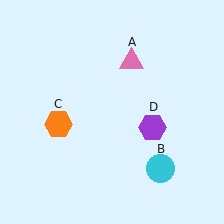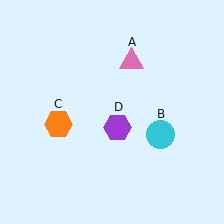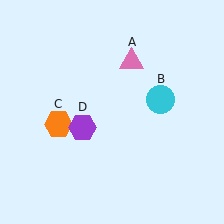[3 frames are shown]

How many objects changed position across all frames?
2 objects changed position: cyan circle (object B), purple hexagon (object D).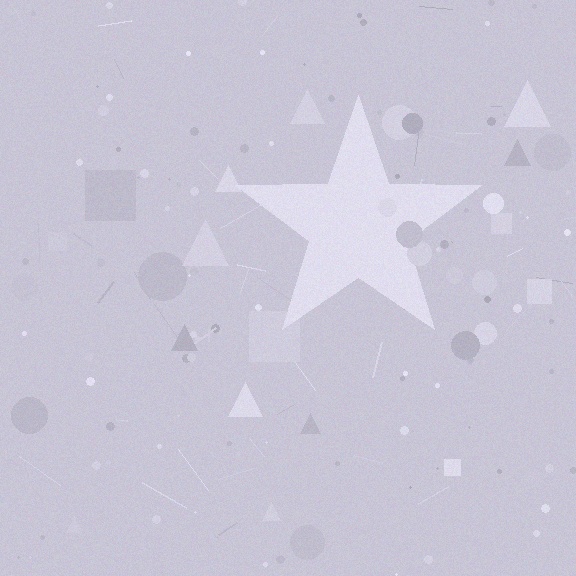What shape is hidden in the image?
A star is hidden in the image.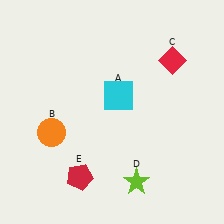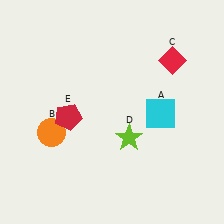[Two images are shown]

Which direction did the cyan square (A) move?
The cyan square (A) moved right.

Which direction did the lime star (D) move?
The lime star (D) moved up.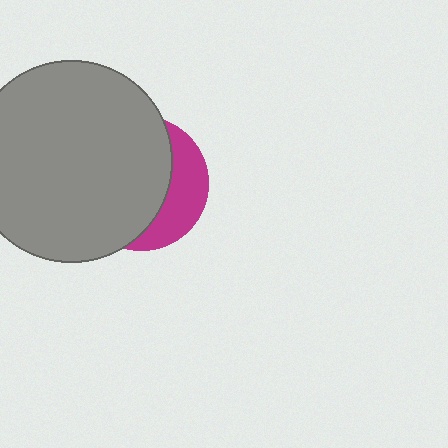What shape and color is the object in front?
The object in front is a gray circle.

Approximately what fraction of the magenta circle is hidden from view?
Roughly 69% of the magenta circle is hidden behind the gray circle.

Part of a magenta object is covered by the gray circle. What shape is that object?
It is a circle.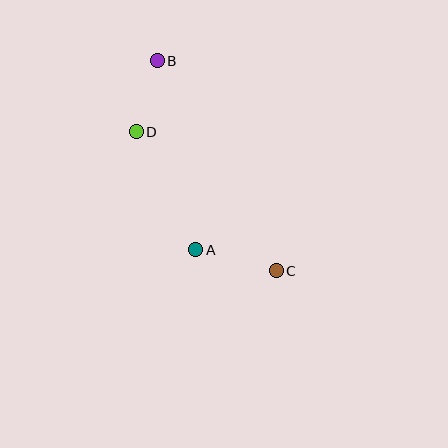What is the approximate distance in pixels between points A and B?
The distance between A and B is approximately 193 pixels.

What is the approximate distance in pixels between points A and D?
The distance between A and D is approximately 132 pixels.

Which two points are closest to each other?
Points B and D are closest to each other.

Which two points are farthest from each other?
Points B and C are farthest from each other.